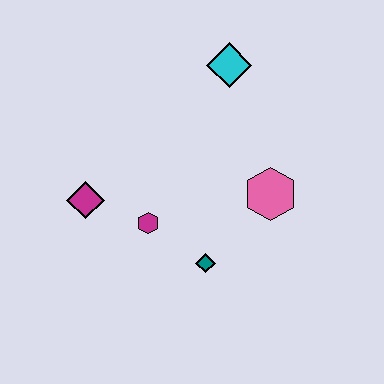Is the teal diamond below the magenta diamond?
Yes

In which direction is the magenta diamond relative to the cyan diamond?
The magenta diamond is to the left of the cyan diamond.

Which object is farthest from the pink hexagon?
The magenta diamond is farthest from the pink hexagon.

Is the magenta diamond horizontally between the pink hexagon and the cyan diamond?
No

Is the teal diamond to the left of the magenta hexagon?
No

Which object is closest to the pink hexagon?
The teal diamond is closest to the pink hexagon.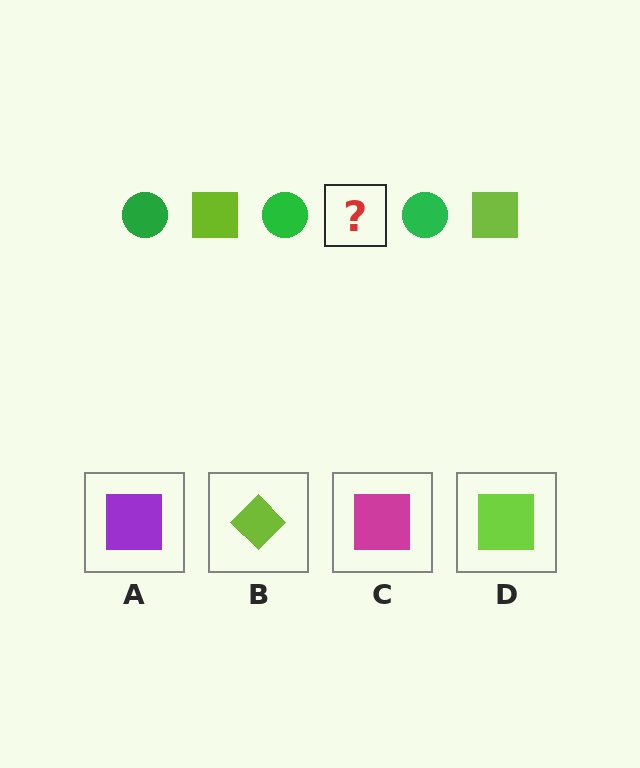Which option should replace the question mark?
Option D.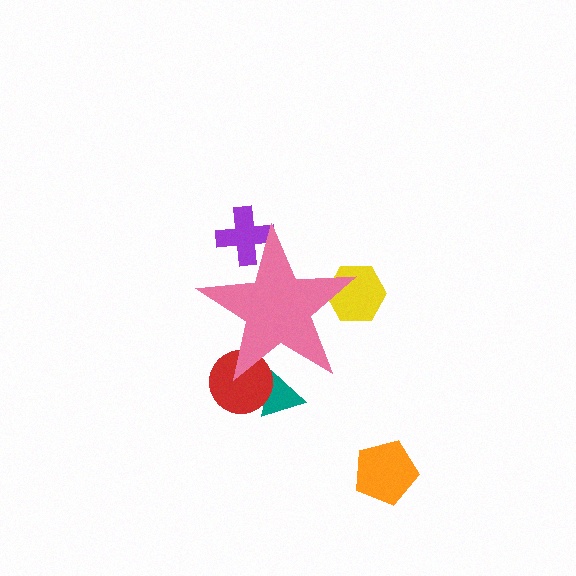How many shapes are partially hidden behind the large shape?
4 shapes are partially hidden.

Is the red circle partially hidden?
Yes, the red circle is partially hidden behind the pink star.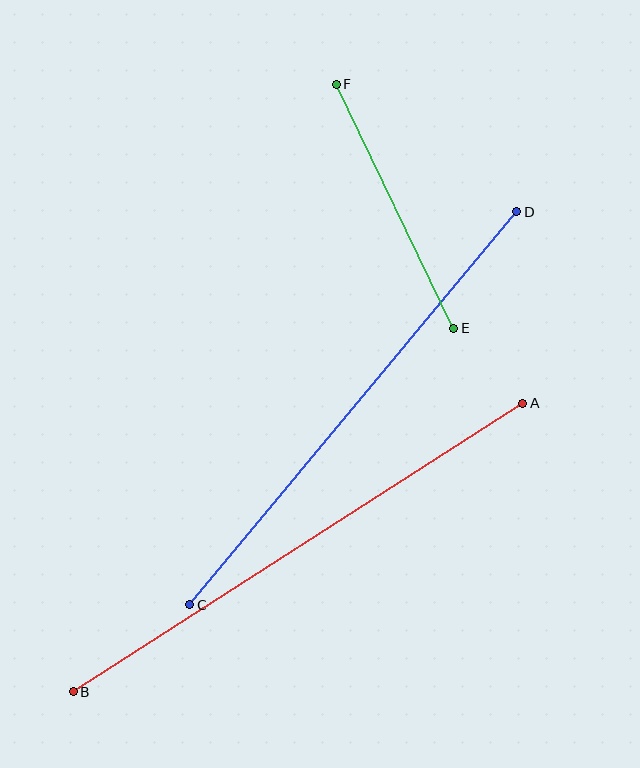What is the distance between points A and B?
The distance is approximately 534 pixels.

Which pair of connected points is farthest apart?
Points A and B are farthest apart.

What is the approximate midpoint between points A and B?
The midpoint is at approximately (298, 547) pixels.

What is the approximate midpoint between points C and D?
The midpoint is at approximately (353, 408) pixels.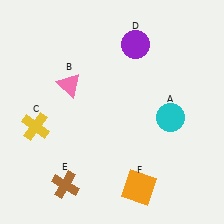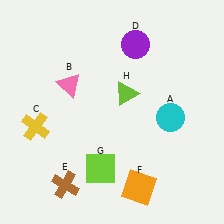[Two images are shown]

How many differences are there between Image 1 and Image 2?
There are 2 differences between the two images.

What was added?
A lime square (G), a lime triangle (H) were added in Image 2.